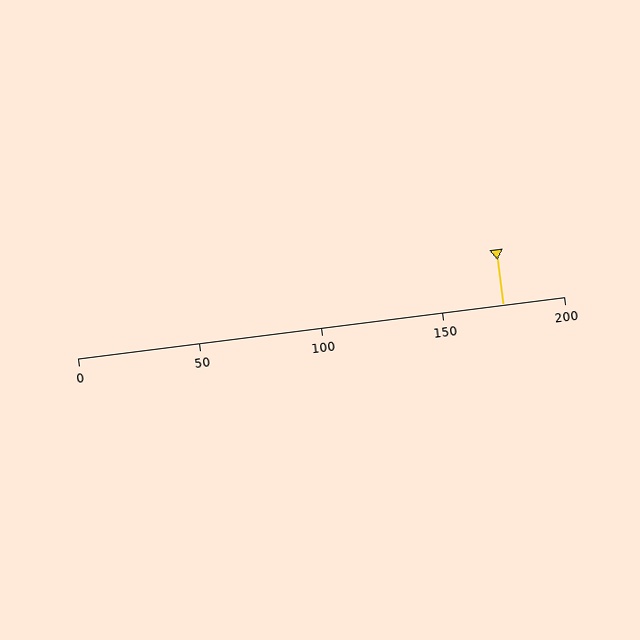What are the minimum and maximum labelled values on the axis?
The axis runs from 0 to 200.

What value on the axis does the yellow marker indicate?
The marker indicates approximately 175.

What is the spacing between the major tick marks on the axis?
The major ticks are spaced 50 apart.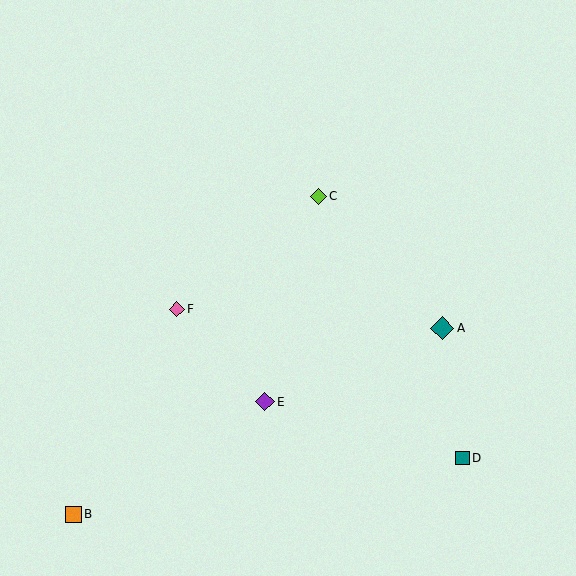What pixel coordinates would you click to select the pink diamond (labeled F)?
Click at (177, 309) to select the pink diamond F.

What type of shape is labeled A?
Shape A is a teal diamond.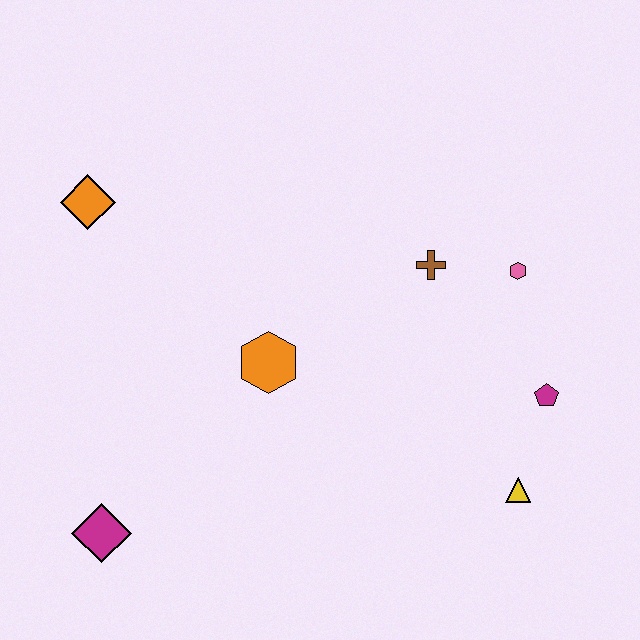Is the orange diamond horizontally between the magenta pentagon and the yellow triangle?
No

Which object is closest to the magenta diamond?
The orange hexagon is closest to the magenta diamond.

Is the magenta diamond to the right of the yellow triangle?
No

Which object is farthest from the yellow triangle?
The orange diamond is farthest from the yellow triangle.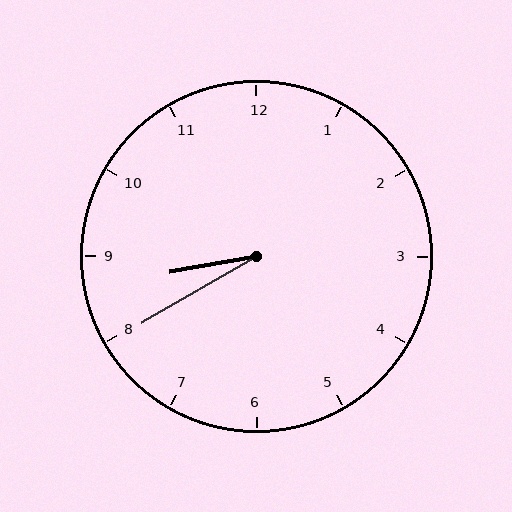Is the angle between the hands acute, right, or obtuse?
It is acute.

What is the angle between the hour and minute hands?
Approximately 20 degrees.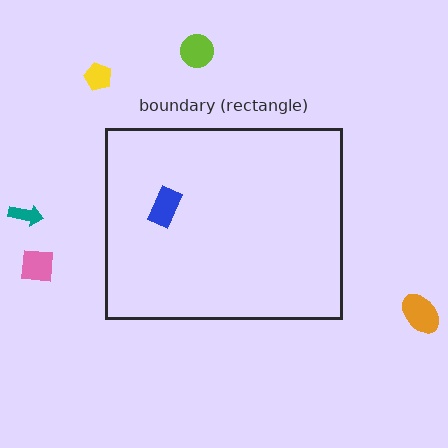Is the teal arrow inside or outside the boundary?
Outside.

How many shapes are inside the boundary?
1 inside, 5 outside.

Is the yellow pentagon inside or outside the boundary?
Outside.